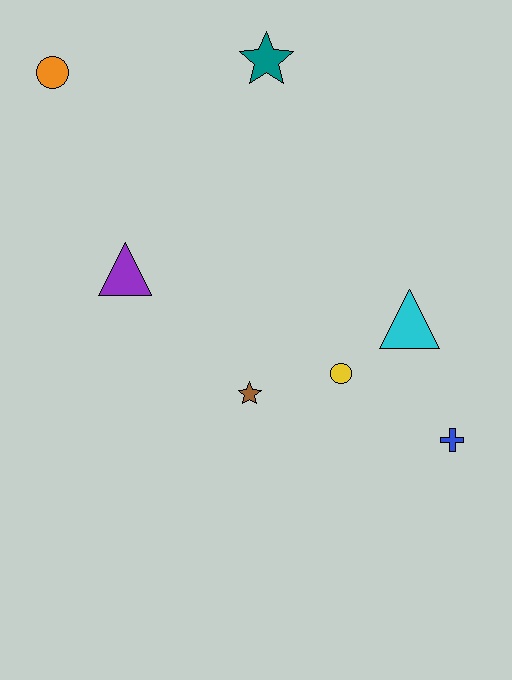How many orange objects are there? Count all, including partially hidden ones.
There is 1 orange object.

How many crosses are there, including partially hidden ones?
There is 1 cross.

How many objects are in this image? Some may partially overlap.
There are 7 objects.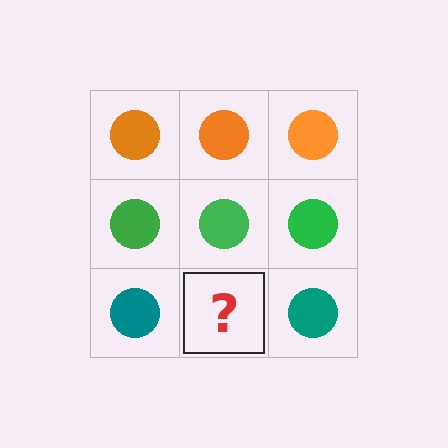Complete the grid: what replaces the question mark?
The question mark should be replaced with a teal circle.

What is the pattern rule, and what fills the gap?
The rule is that each row has a consistent color. The gap should be filled with a teal circle.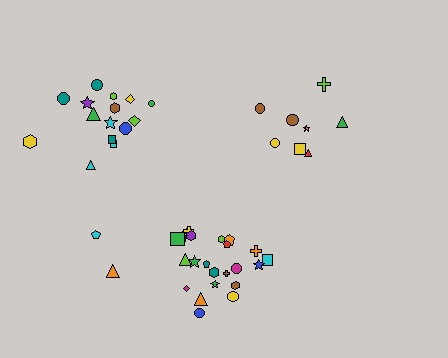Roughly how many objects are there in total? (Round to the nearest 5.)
Roughly 50 objects in total.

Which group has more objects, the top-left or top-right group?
The top-left group.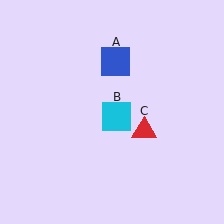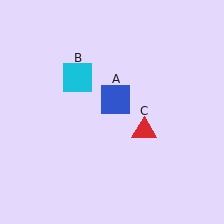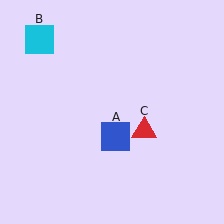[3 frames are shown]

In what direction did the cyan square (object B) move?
The cyan square (object B) moved up and to the left.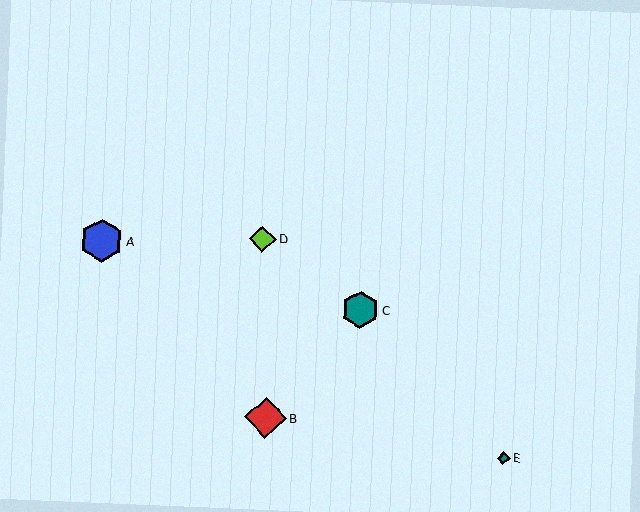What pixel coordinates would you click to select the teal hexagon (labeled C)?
Click at (360, 310) to select the teal hexagon C.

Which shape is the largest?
The blue hexagon (labeled A) is the largest.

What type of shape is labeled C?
Shape C is a teal hexagon.